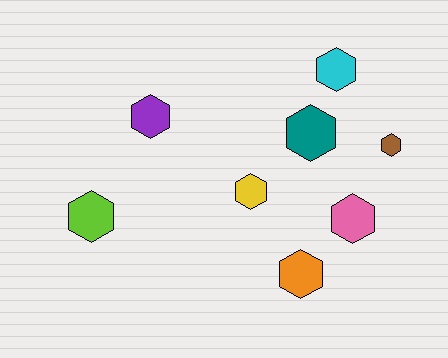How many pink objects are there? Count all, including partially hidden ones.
There is 1 pink object.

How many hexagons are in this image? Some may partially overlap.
There are 8 hexagons.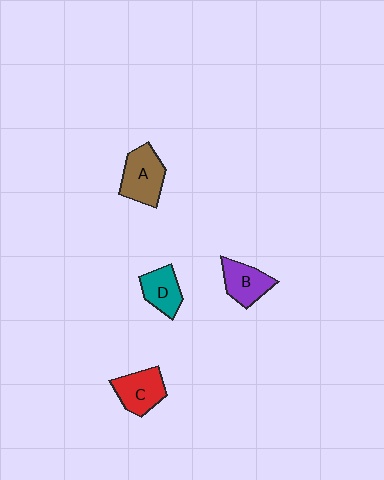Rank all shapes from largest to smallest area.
From largest to smallest: A (brown), C (red), B (purple), D (teal).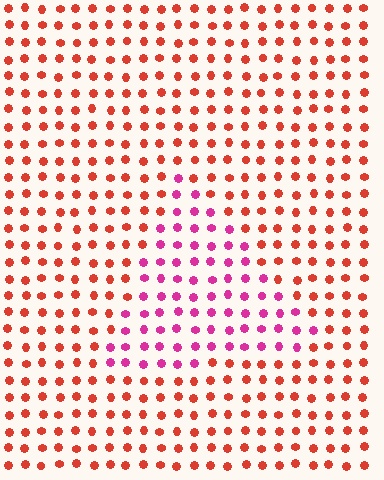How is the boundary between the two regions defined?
The boundary is defined purely by a slight shift in hue (about 44 degrees). Spacing, size, and orientation are identical on both sides.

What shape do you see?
I see a triangle.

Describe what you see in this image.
The image is filled with small red elements in a uniform arrangement. A triangle-shaped region is visible where the elements are tinted to a slightly different hue, forming a subtle color boundary.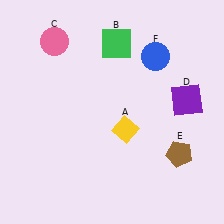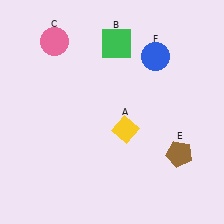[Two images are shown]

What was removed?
The purple square (D) was removed in Image 2.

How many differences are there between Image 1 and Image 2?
There is 1 difference between the two images.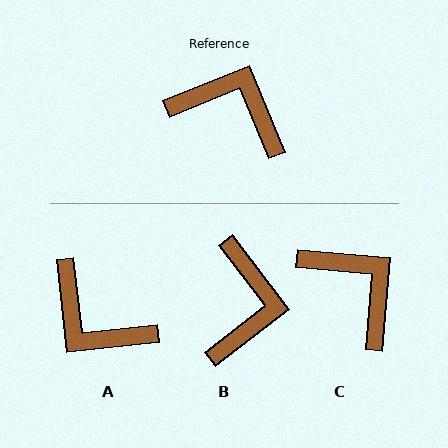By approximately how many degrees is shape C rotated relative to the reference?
Approximately 27 degrees clockwise.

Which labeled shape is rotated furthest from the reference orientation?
A, about 164 degrees away.